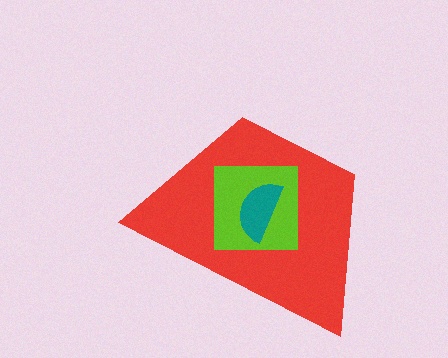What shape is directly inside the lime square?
The teal semicircle.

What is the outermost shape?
The red trapezoid.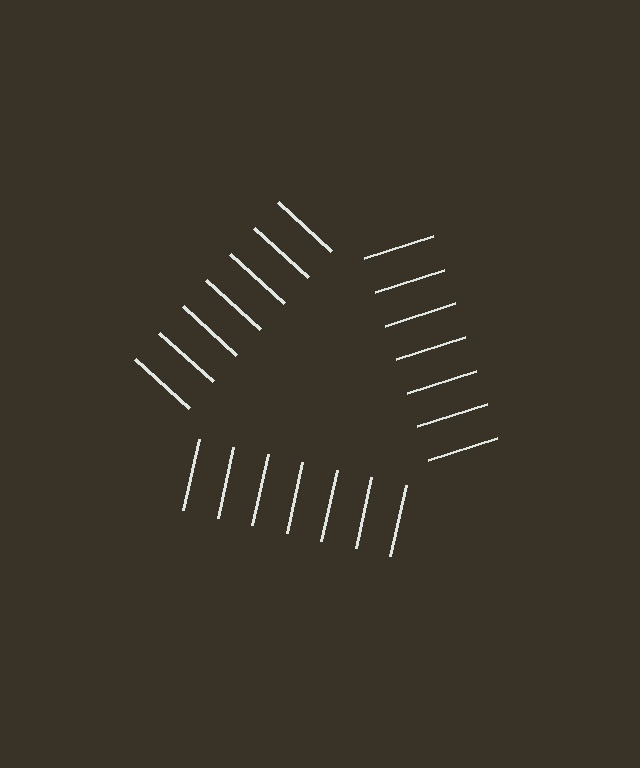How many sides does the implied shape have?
3 sides — the line-ends trace a triangle.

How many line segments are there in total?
21 — 7 along each of the 3 edges.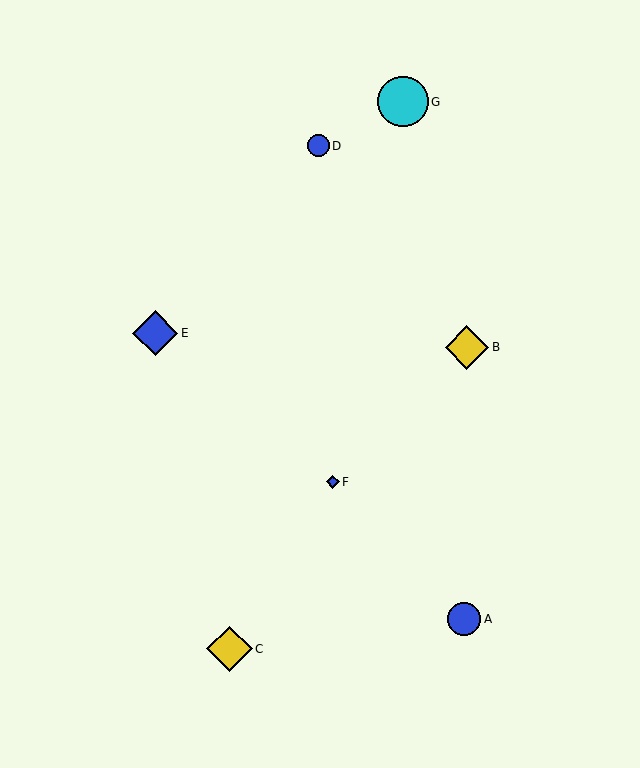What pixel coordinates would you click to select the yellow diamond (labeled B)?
Click at (467, 347) to select the yellow diamond B.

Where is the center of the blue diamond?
The center of the blue diamond is at (155, 333).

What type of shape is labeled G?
Shape G is a cyan circle.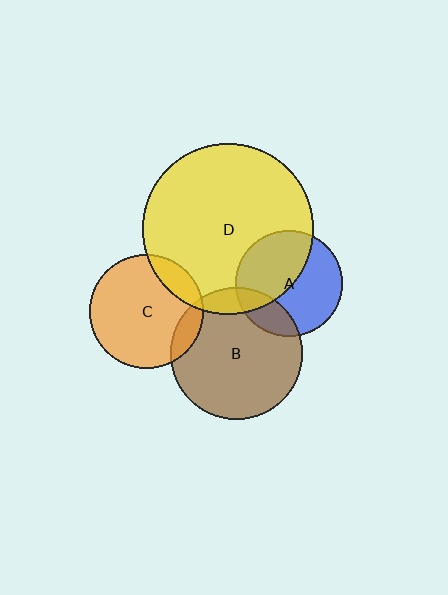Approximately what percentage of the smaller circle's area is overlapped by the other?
Approximately 20%.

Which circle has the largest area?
Circle D (yellow).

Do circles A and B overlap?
Yes.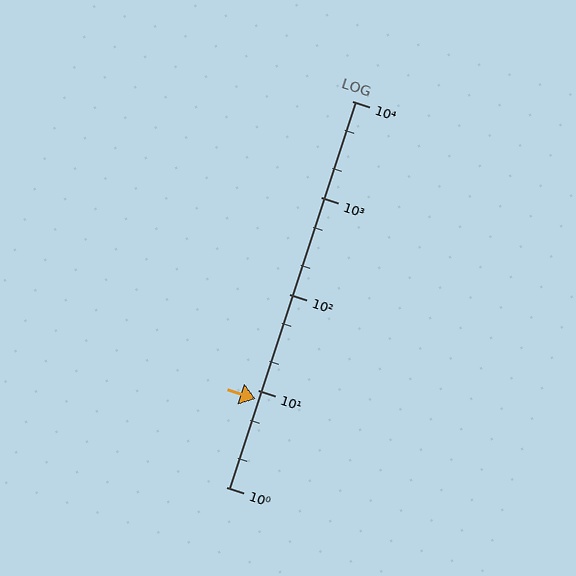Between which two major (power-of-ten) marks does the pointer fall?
The pointer is between 1 and 10.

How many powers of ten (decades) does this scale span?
The scale spans 4 decades, from 1 to 10000.